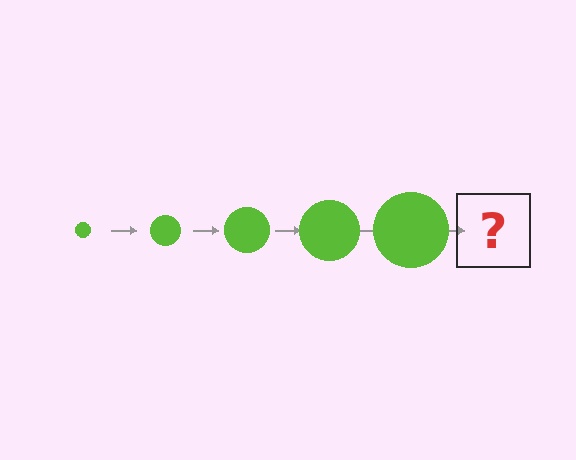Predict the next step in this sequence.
The next step is a lime circle, larger than the previous one.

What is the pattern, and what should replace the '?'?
The pattern is that the circle gets progressively larger each step. The '?' should be a lime circle, larger than the previous one.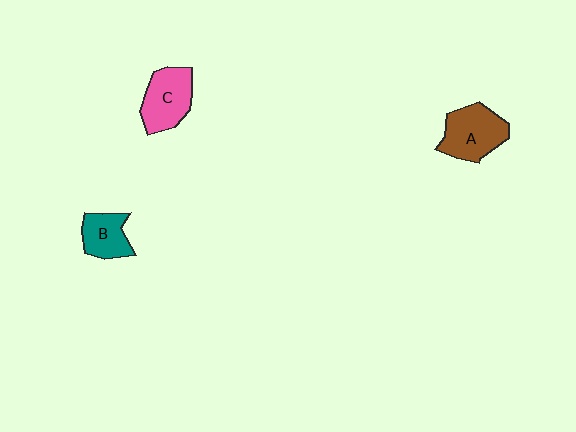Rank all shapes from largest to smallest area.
From largest to smallest: A (brown), C (pink), B (teal).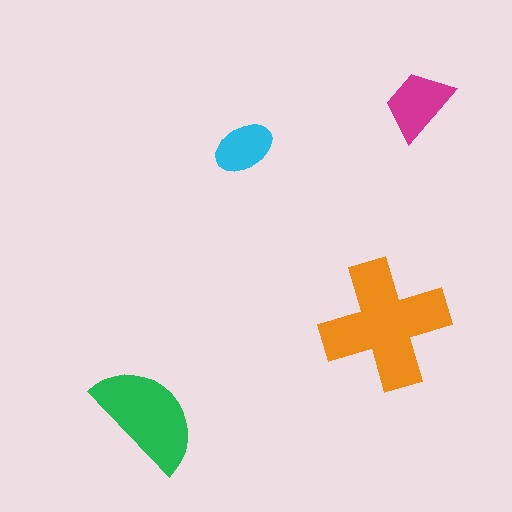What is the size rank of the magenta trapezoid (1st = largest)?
3rd.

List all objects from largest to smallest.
The orange cross, the green semicircle, the magenta trapezoid, the cyan ellipse.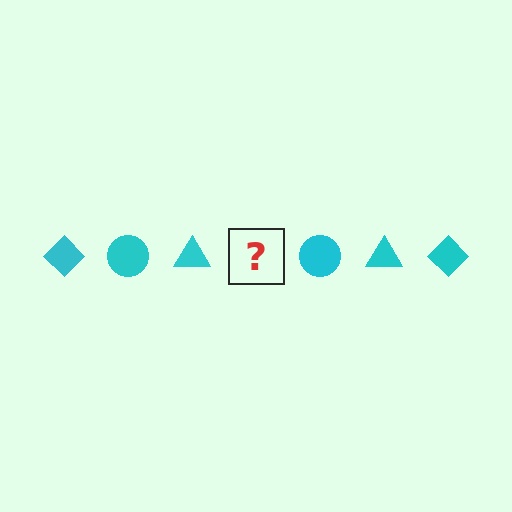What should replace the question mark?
The question mark should be replaced with a cyan diamond.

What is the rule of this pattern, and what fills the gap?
The rule is that the pattern cycles through diamond, circle, triangle shapes in cyan. The gap should be filled with a cyan diamond.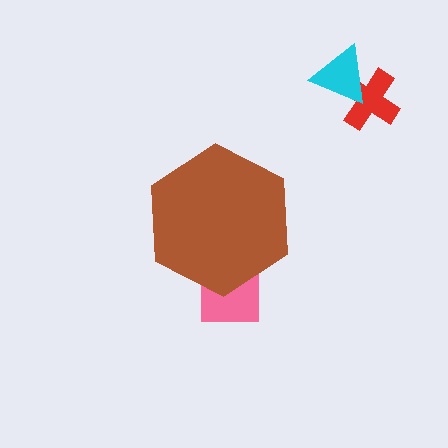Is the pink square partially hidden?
Yes, the pink square is partially hidden behind the brown hexagon.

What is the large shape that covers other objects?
A brown hexagon.